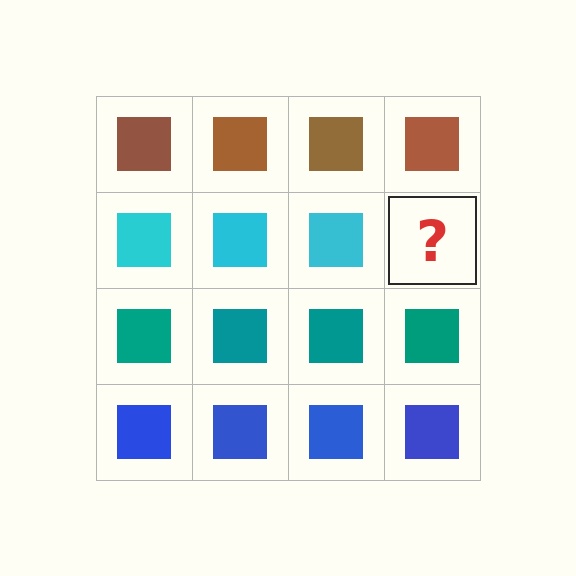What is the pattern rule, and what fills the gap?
The rule is that each row has a consistent color. The gap should be filled with a cyan square.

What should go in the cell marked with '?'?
The missing cell should contain a cyan square.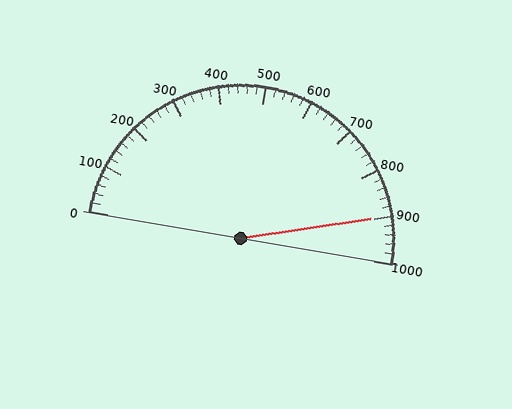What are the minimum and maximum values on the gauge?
The gauge ranges from 0 to 1000.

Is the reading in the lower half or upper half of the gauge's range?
The reading is in the upper half of the range (0 to 1000).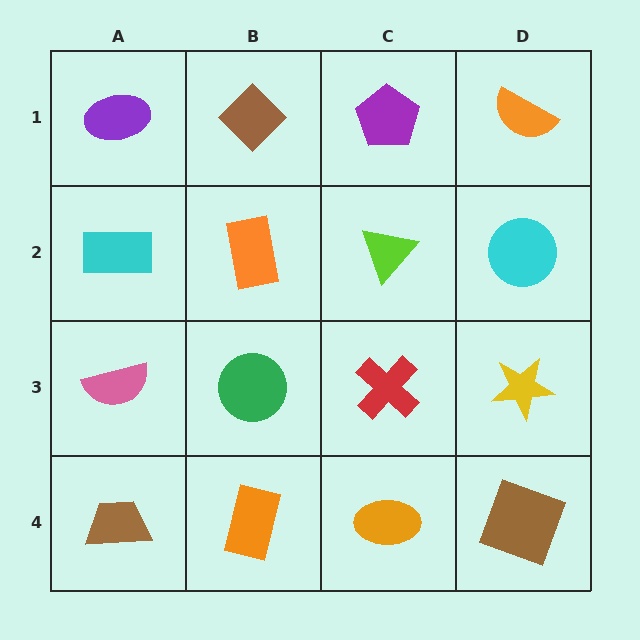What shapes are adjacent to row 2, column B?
A brown diamond (row 1, column B), a green circle (row 3, column B), a cyan rectangle (row 2, column A), a lime triangle (row 2, column C).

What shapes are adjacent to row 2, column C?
A purple pentagon (row 1, column C), a red cross (row 3, column C), an orange rectangle (row 2, column B), a cyan circle (row 2, column D).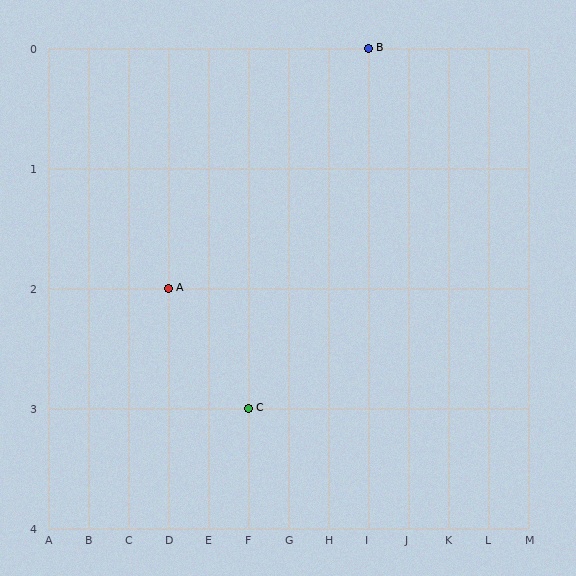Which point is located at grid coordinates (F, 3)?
Point C is at (F, 3).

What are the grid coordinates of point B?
Point B is at grid coordinates (I, 0).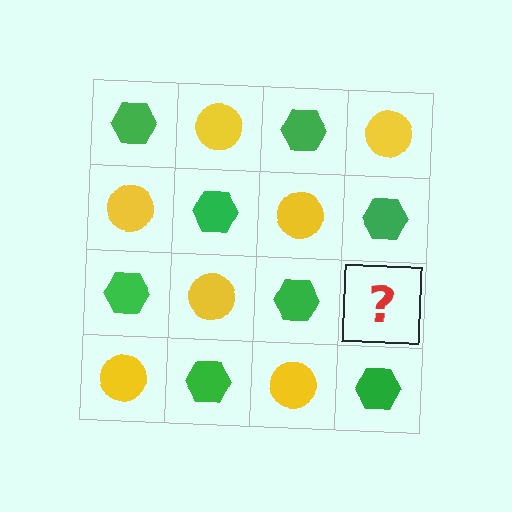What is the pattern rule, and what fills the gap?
The rule is that it alternates green hexagon and yellow circle in a checkerboard pattern. The gap should be filled with a yellow circle.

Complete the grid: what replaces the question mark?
The question mark should be replaced with a yellow circle.